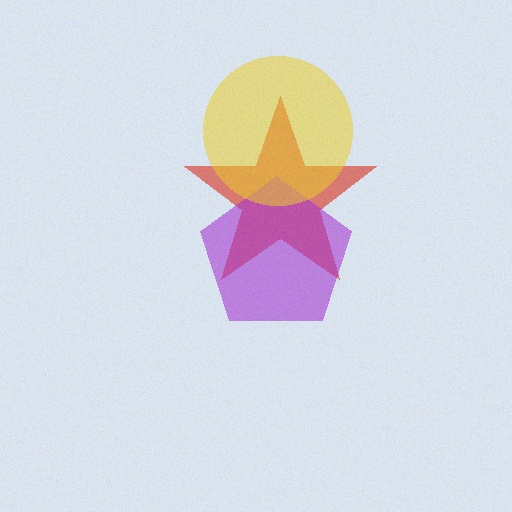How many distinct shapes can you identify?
There are 3 distinct shapes: a red star, a purple pentagon, a yellow circle.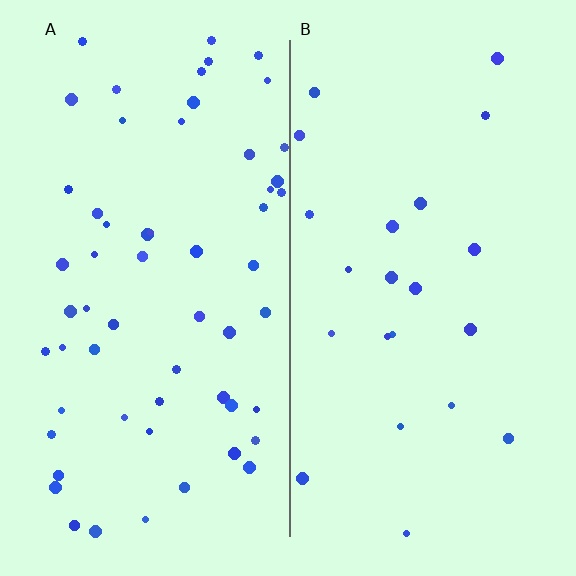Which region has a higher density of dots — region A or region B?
A (the left).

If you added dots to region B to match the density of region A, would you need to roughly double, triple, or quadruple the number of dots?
Approximately triple.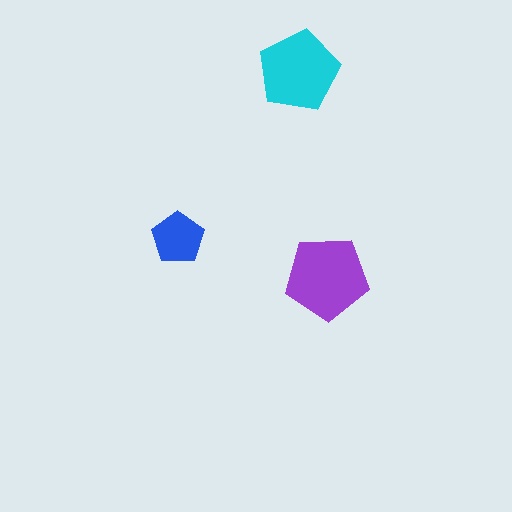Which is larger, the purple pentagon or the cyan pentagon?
The purple one.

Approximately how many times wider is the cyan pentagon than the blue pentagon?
About 1.5 times wider.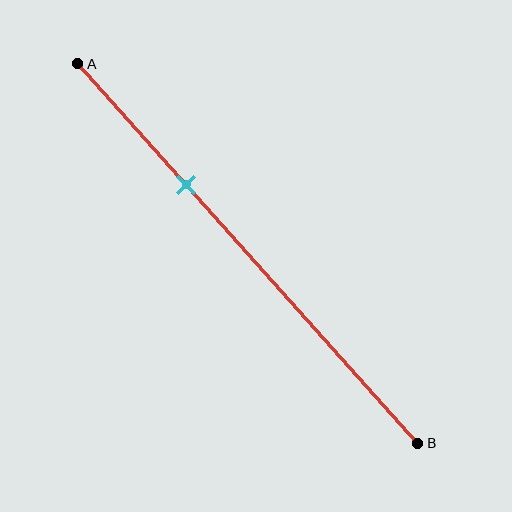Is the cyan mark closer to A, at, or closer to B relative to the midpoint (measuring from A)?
The cyan mark is closer to point A than the midpoint of segment AB.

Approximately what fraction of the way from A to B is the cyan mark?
The cyan mark is approximately 30% of the way from A to B.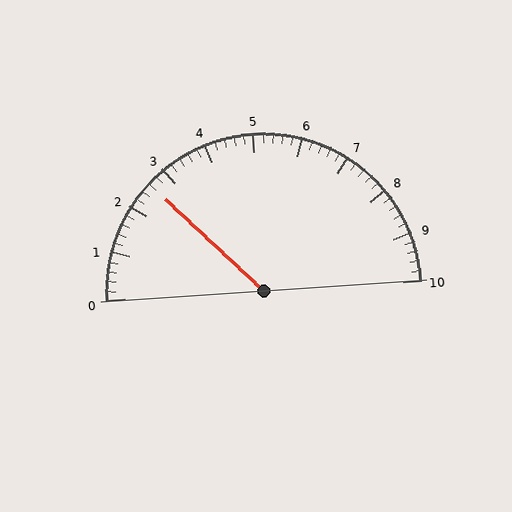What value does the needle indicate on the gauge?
The needle indicates approximately 2.6.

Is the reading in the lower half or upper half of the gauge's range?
The reading is in the lower half of the range (0 to 10).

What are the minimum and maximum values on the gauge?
The gauge ranges from 0 to 10.